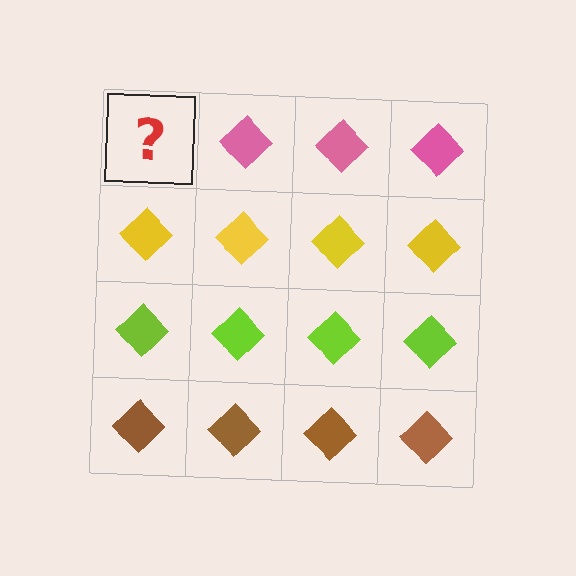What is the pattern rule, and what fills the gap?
The rule is that each row has a consistent color. The gap should be filled with a pink diamond.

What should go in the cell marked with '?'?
The missing cell should contain a pink diamond.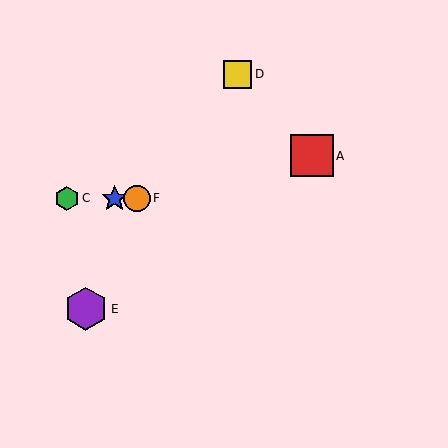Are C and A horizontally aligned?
No, C is at y≈198 and A is at y≈156.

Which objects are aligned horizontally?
Objects B, C, F are aligned horizontally.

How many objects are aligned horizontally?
3 objects (B, C, F) are aligned horizontally.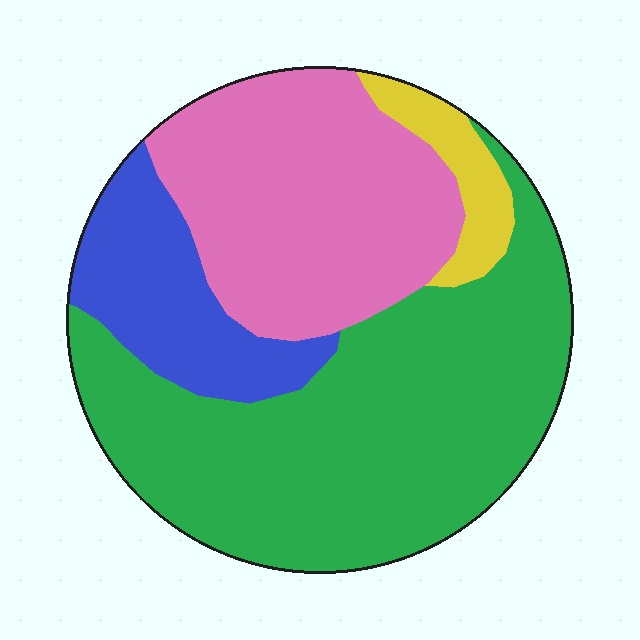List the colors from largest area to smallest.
From largest to smallest: green, pink, blue, yellow.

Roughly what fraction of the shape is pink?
Pink takes up about one third (1/3) of the shape.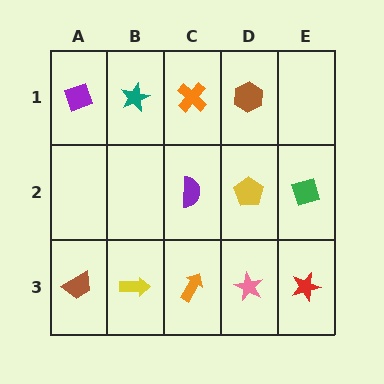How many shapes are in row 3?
5 shapes.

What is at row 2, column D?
A yellow pentagon.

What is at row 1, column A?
A purple diamond.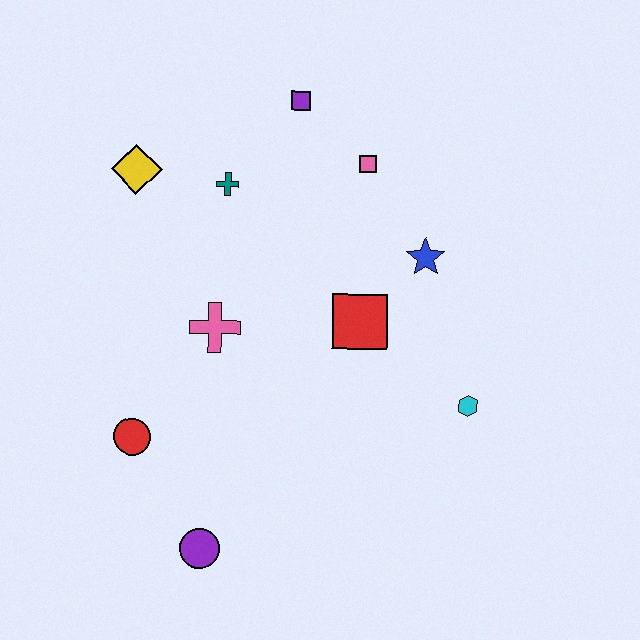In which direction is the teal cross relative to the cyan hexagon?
The teal cross is to the left of the cyan hexagon.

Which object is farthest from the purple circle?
The purple square is farthest from the purple circle.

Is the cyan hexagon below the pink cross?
Yes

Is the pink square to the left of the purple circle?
No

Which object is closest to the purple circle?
The red circle is closest to the purple circle.